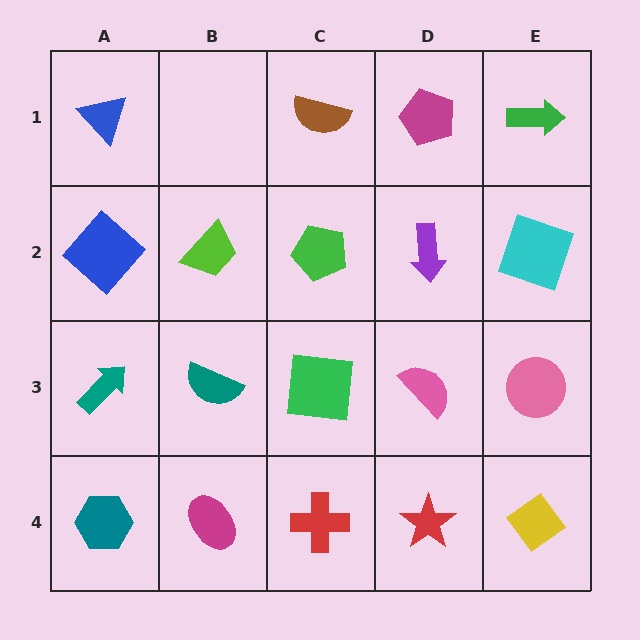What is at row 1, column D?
A magenta pentagon.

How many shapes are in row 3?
5 shapes.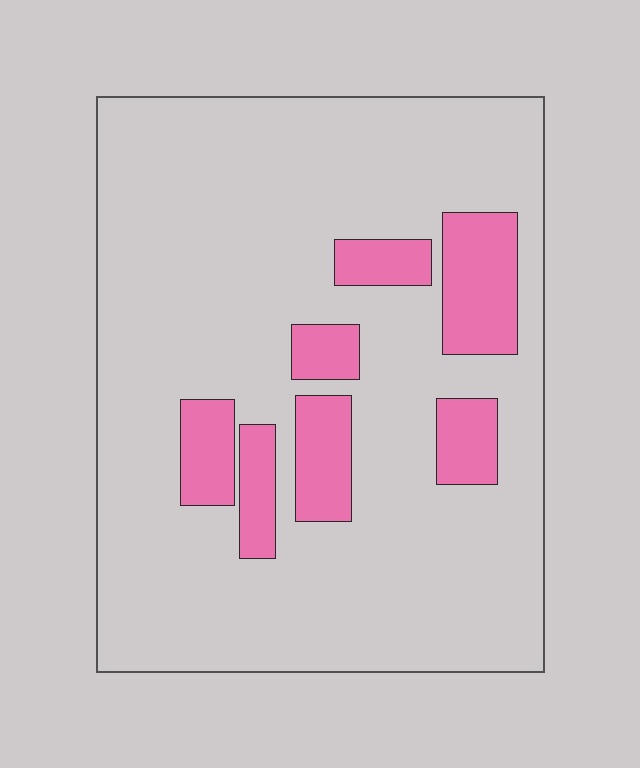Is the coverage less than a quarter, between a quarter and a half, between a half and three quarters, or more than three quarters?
Less than a quarter.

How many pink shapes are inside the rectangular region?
7.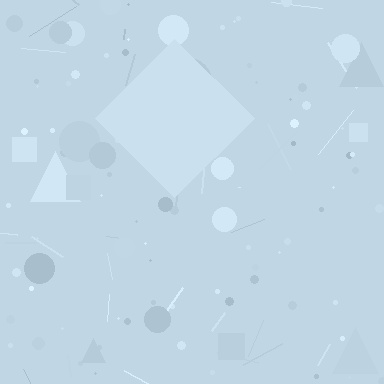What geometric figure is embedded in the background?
A diamond is embedded in the background.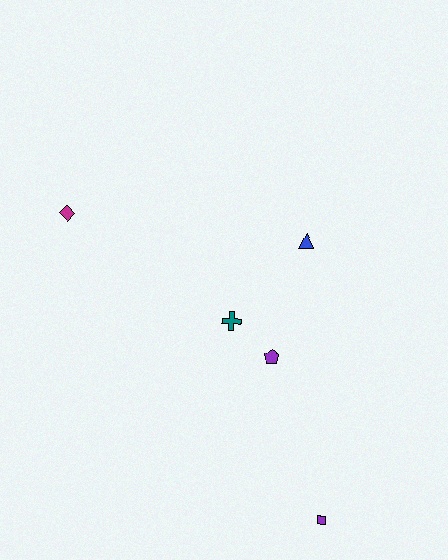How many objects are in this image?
There are 5 objects.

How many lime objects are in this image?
There are no lime objects.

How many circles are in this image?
There are no circles.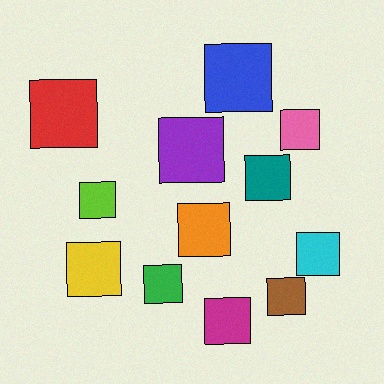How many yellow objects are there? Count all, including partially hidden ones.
There is 1 yellow object.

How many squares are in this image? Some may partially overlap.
There are 12 squares.